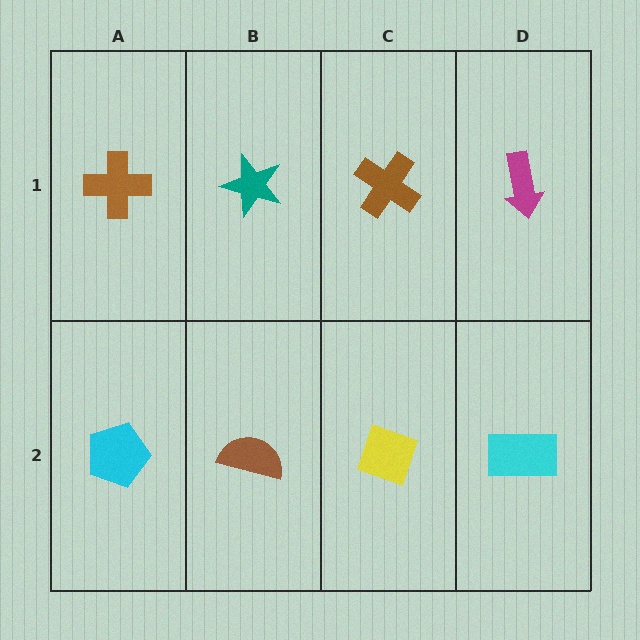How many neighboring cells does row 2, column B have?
3.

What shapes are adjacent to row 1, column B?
A brown semicircle (row 2, column B), a brown cross (row 1, column A), a brown cross (row 1, column C).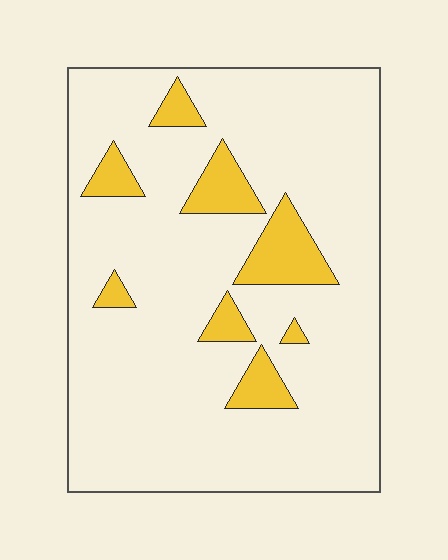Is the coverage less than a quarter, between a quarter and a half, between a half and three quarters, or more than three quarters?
Less than a quarter.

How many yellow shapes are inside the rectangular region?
8.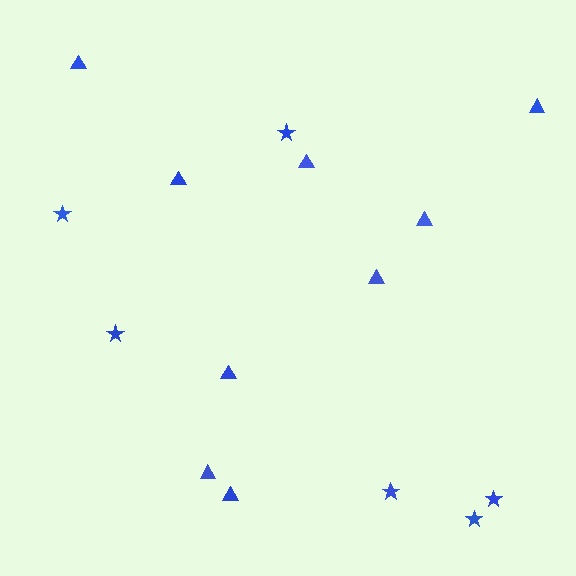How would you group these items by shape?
There are 2 groups: one group of stars (6) and one group of triangles (9).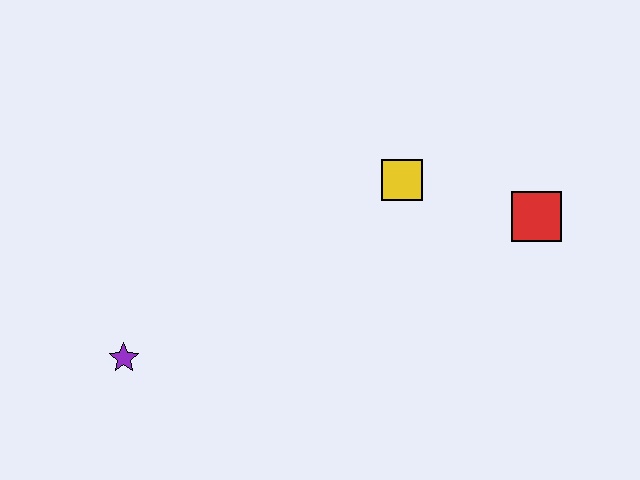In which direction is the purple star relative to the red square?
The purple star is to the left of the red square.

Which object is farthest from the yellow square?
The purple star is farthest from the yellow square.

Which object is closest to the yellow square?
The red square is closest to the yellow square.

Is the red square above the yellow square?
No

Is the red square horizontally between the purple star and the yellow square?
No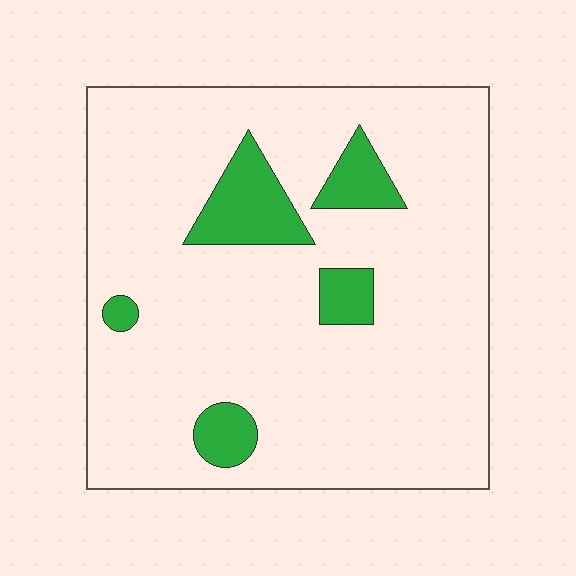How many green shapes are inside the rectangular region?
5.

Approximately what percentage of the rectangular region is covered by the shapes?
Approximately 10%.